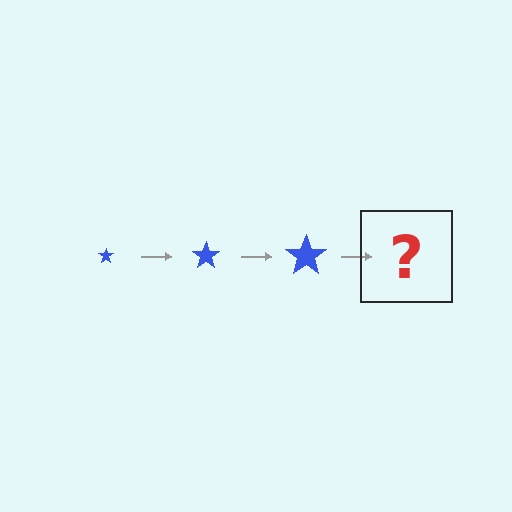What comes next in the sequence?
The next element should be a blue star, larger than the previous one.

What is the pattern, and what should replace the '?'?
The pattern is that the star gets progressively larger each step. The '?' should be a blue star, larger than the previous one.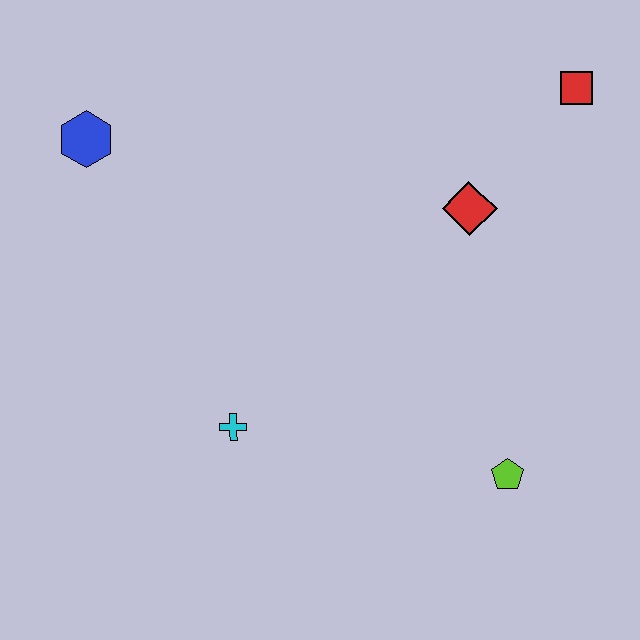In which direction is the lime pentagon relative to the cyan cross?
The lime pentagon is to the right of the cyan cross.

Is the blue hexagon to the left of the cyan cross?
Yes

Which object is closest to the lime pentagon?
The red diamond is closest to the lime pentagon.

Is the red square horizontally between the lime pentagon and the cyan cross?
No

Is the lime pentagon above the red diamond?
No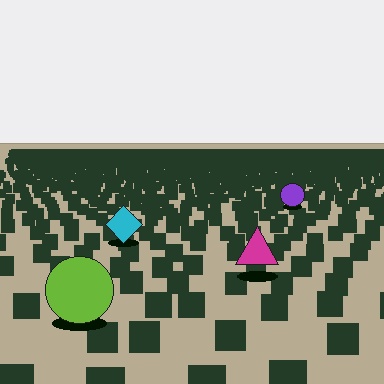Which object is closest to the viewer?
The lime circle is closest. The texture marks near it are larger and more spread out.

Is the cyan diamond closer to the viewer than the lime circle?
No. The lime circle is closer — you can tell from the texture gradient: the ground texture is coarser near it.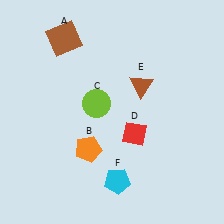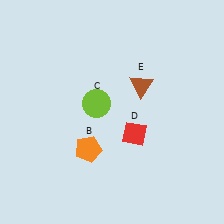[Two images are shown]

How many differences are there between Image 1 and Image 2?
There are 2 differences between the two images.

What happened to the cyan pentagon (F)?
The cyan pentagon (F) was removed in Image 2. It was in the bottom-right area of Image 1.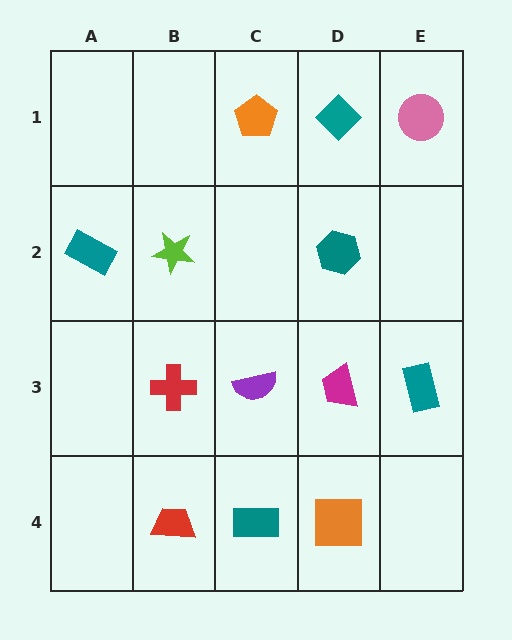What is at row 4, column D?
An orange square.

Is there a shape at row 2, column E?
No, that cell is empty.